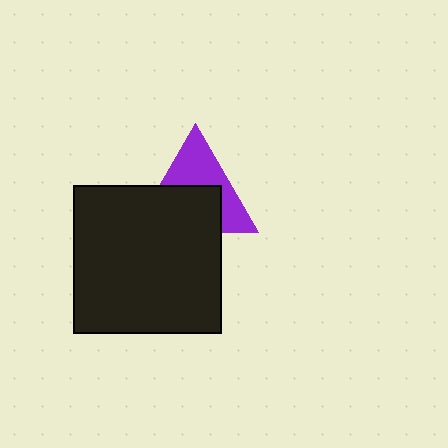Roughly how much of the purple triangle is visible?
About half of it is visible (roughly 49%).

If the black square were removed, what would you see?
You would see the complete purple triangle.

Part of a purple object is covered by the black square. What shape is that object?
It is a triangle.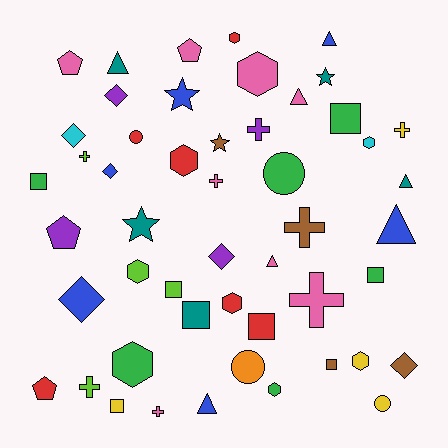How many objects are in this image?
There are 50 objects.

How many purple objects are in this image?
There are 4 purple objects.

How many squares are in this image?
There are 8 squares.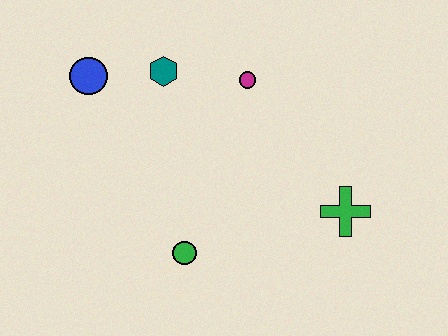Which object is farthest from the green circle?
The blue circle is farthest from the green circle.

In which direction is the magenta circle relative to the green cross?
The magenta circle is above the green cross.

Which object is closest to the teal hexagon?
The blue circle is closest to the teal hexagon.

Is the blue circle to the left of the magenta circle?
Yes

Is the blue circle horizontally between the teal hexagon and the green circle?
No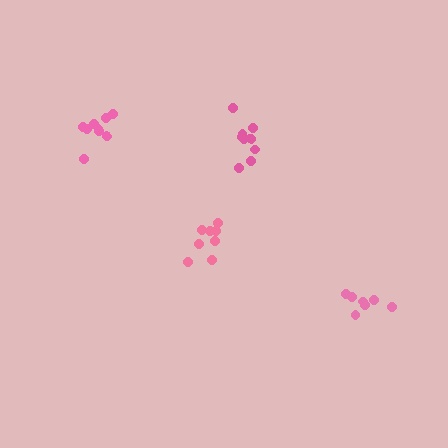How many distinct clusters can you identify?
There are 4 distinct clusters.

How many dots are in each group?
Group 1: 8 dots, Group 2: 7 dots, Group 3: 10 dots, Group 4: 10 dots (35 total).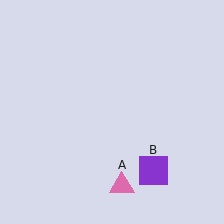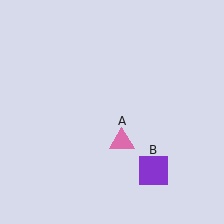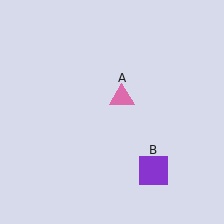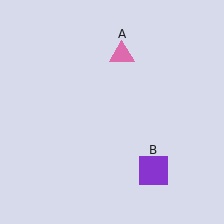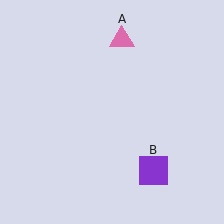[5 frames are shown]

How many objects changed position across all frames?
1 object changed position: pink triangle (object A).